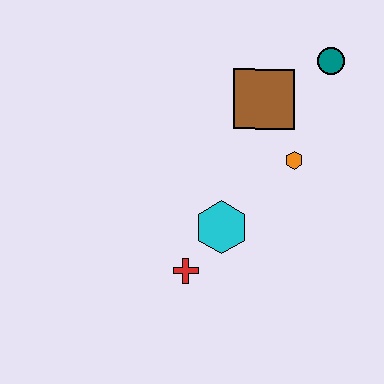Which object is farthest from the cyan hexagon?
The teal circle is farthest from the cyan hexagon.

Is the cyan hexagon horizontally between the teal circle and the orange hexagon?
No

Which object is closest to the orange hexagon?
The brown square is closest to the orange hexagon.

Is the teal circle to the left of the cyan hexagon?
No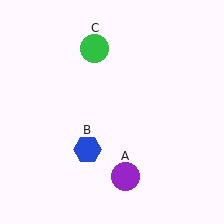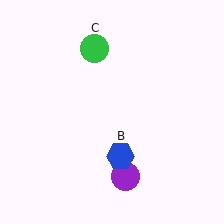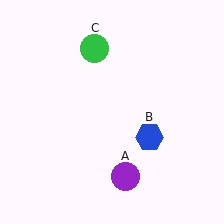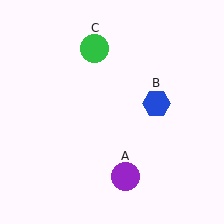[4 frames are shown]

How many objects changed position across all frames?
1 object changed position: blue hexagon (object B).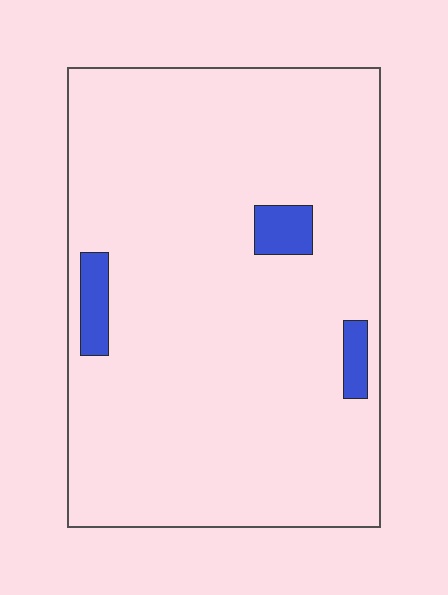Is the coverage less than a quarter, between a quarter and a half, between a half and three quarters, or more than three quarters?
Less than a quarter.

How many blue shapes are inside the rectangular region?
3.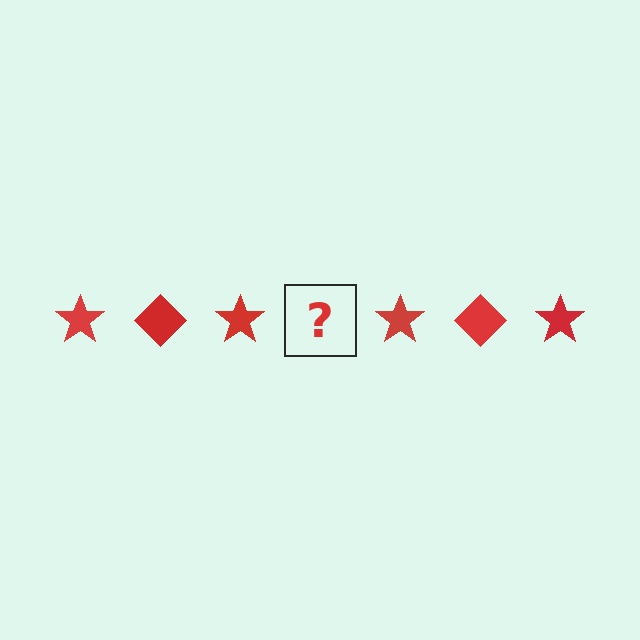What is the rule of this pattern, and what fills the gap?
The rule is that the pattern cycles through star, diamond shapes in red. The gap should be filled with a red diamond.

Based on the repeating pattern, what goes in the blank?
The blank should be a red diamond.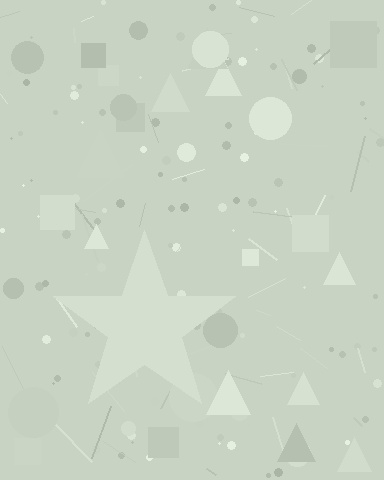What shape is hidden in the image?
A star is hidden in the image.